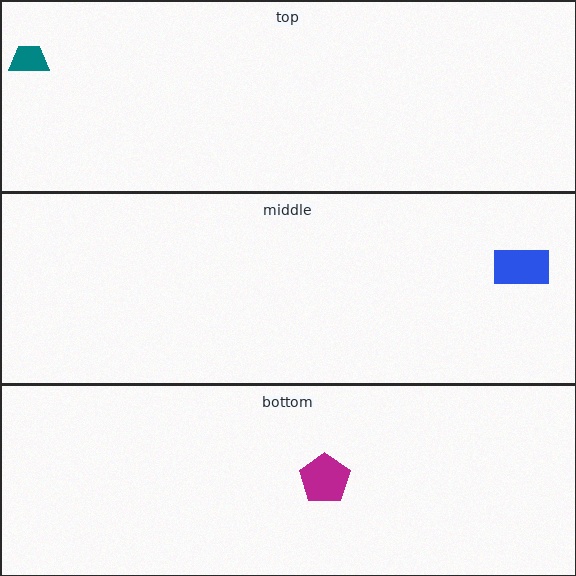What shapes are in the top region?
The teal trapezoid.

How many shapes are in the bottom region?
1.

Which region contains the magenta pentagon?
The bottom region.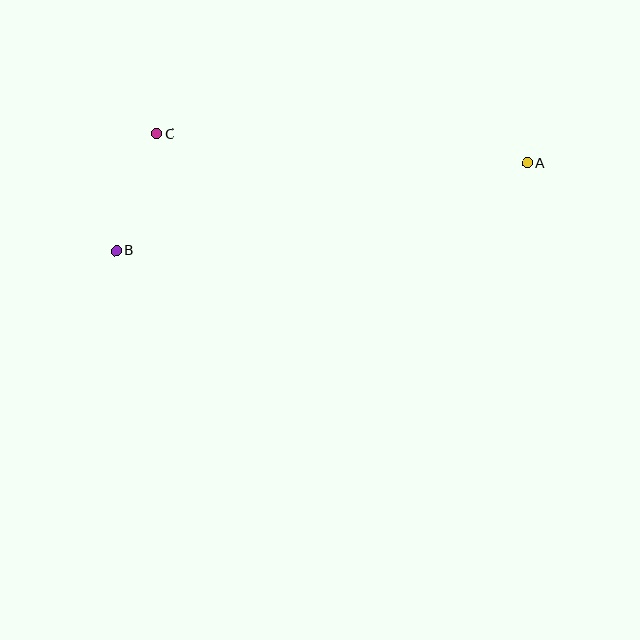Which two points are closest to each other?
Points B and C are closest to each other.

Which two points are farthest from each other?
Points A and B are farthest from each other.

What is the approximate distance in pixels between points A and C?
The distance between A and C is approximately 373 pixels.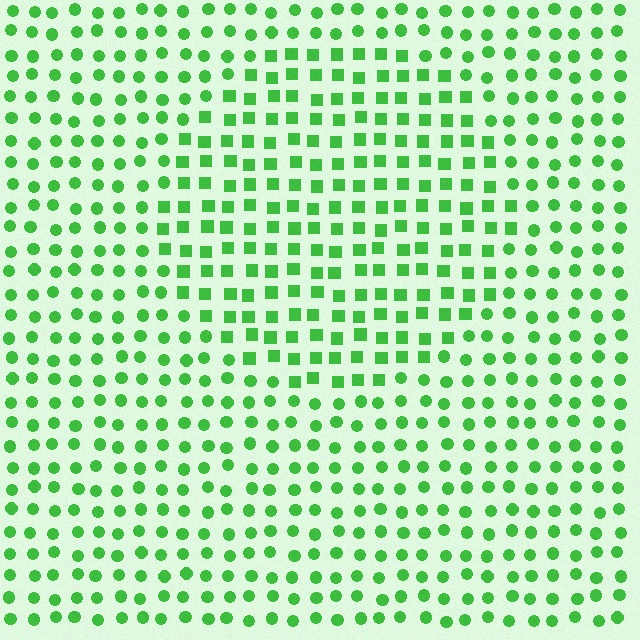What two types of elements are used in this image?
The image uses squares inside the circle region and circles outside it.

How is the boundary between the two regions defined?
The boundary is defined by a change in element shape: squares inside vs. circles outside. All elements share the same color and spacing.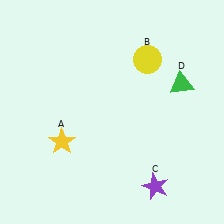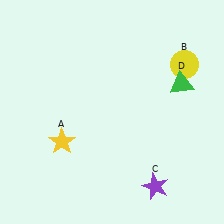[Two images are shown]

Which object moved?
The yellow circle (B) moved right.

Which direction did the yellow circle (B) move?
The yellow circle (B) moved right.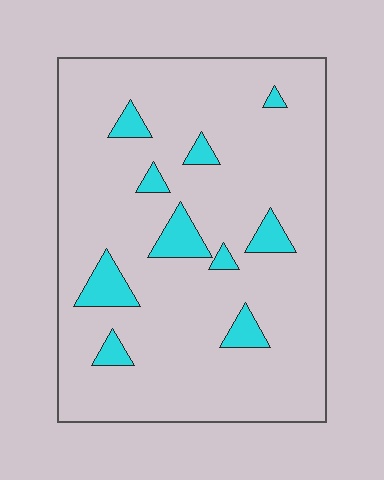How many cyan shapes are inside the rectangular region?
10.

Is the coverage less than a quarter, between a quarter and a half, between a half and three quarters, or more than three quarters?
Less than a quarter.